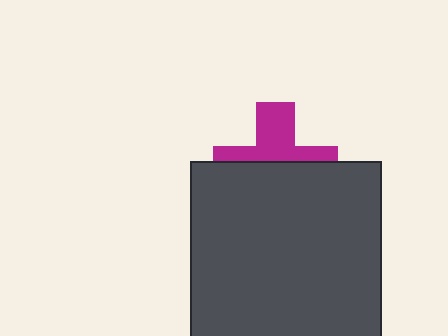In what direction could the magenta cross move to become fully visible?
The magenta cross could move up. That would shift it out from behind the dark gray square entirely.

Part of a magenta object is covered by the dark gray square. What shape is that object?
It is a cross.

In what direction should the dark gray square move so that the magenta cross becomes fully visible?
The dark gray square should move down. That is the shortest direction to clear the overlap and leave the magenta cross fully visible.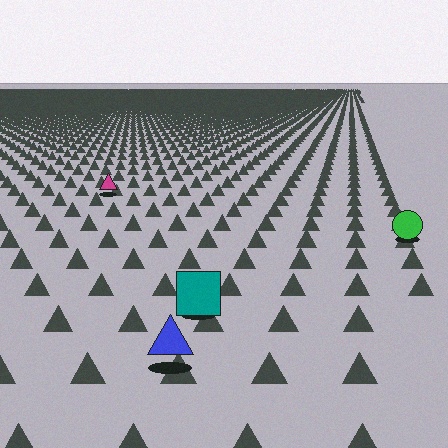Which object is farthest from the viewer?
The magenta triangle is farthest from the viewer. It appears smaller and the ground texture around it is denser.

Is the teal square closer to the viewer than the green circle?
Yes. The teal square is closer — you can tell from the texture gradient: the ground texture is coarser near it.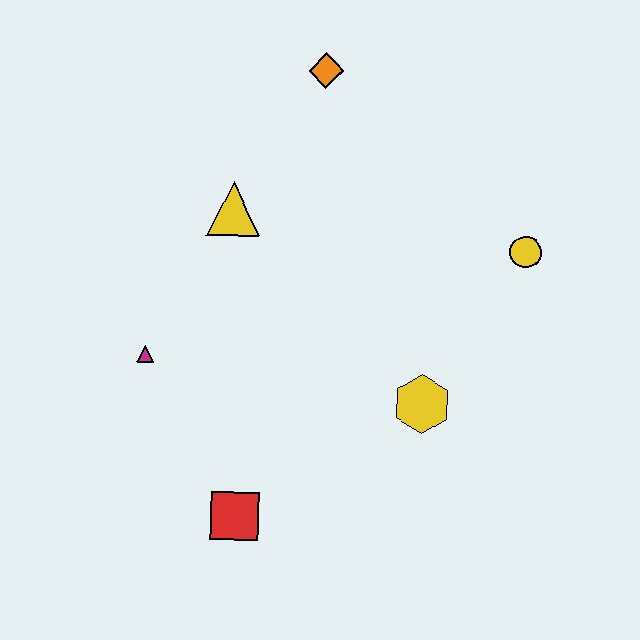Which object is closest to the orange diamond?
The yellow triangle is closest to the orange diamond.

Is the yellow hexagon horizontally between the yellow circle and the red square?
Yes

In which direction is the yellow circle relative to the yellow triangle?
The yellow circle is to the right of the yellow triangle.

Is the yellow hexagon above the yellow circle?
No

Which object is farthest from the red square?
The orange diamond is farthest from the red square.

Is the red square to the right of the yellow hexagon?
No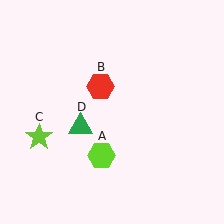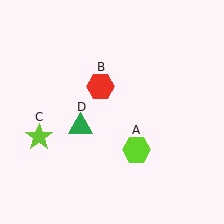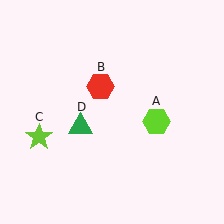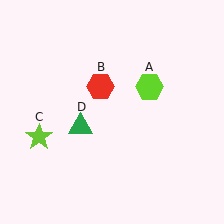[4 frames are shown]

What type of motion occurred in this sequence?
The lime hexagon (object A) rotated counterclockwise around the center of the scene.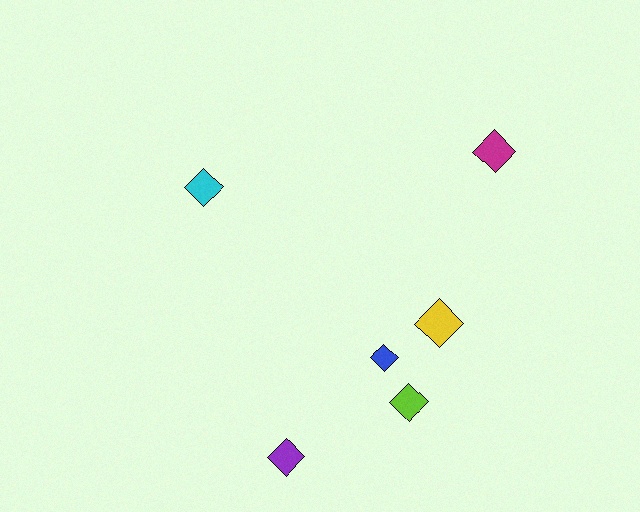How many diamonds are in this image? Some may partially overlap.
There are 6 diamonds.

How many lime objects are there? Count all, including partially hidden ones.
There is 1 lime object.